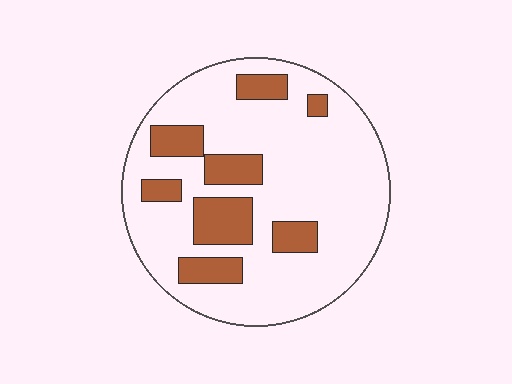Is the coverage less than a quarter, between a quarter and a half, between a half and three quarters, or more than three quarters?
Less than a quarter.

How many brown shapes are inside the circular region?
8.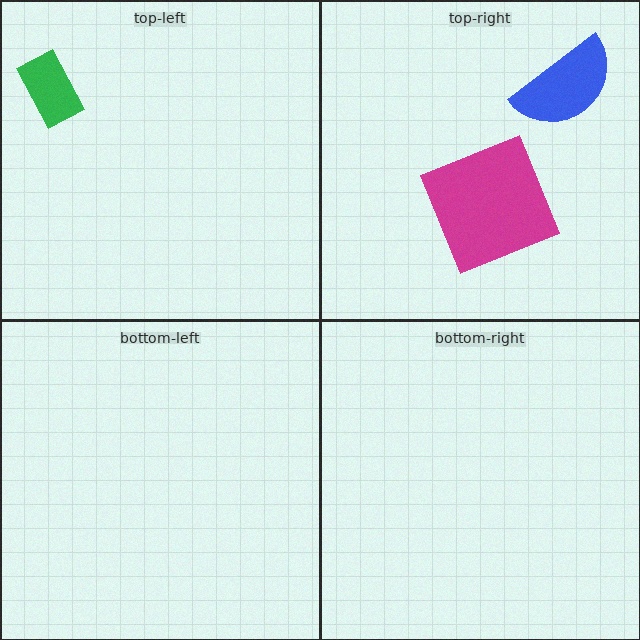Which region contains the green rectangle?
The top-left region.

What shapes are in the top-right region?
The blue semicircle, the magenta square.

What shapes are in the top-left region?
The green rectangle.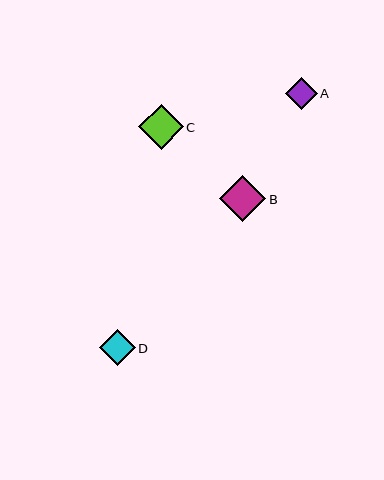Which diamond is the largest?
Diamond B is the largest with a size of approximately 46 pixels.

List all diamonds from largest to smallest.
From largest to smallest: B, C, D, A.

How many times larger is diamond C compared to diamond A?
Diamond C is approximately 1.4 times the size of diamond A.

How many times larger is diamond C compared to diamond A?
Diamond C is approximately 1.4 times the size of diamond A.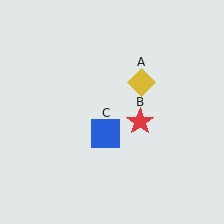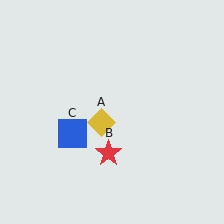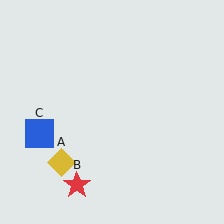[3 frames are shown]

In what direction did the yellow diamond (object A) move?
The yellow diamond (object A) moved down and to the left.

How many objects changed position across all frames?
3 objects changed position: yellow diamond (object A), red star (object B), blue square (object C).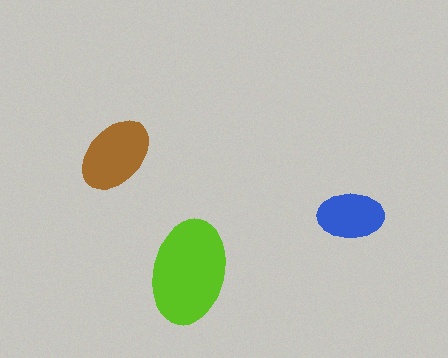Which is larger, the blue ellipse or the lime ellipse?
The lime one.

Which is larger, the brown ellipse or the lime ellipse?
The lime one.